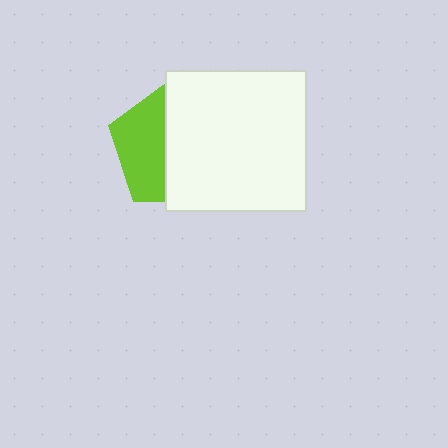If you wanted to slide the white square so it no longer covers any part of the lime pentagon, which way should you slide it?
Slide it right — that is the most direct way to separate the two shapes.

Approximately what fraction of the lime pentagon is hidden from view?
Roughly 59% of the lime pentagon is hidden behind the white square.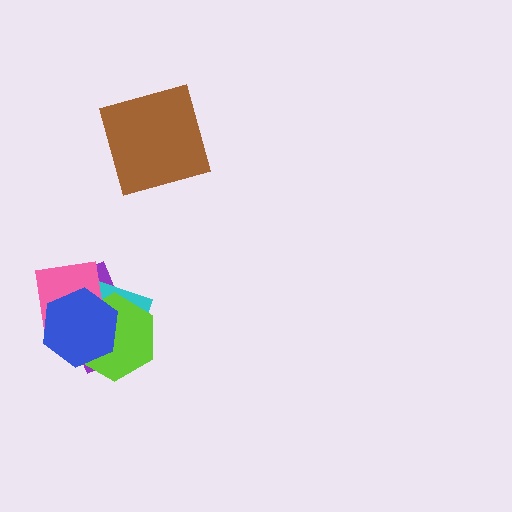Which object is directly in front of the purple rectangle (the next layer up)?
The cyan rectangle is directly in front of the purple rectangle.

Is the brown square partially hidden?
No, no other shape covers it.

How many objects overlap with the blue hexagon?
4 objects overlap with the blue hexagon.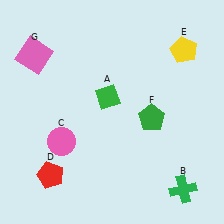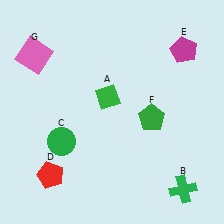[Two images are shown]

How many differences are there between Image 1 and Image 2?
There are 2 differences between the two images.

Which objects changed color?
C changed from pink to green. E changed from yellow to magenta.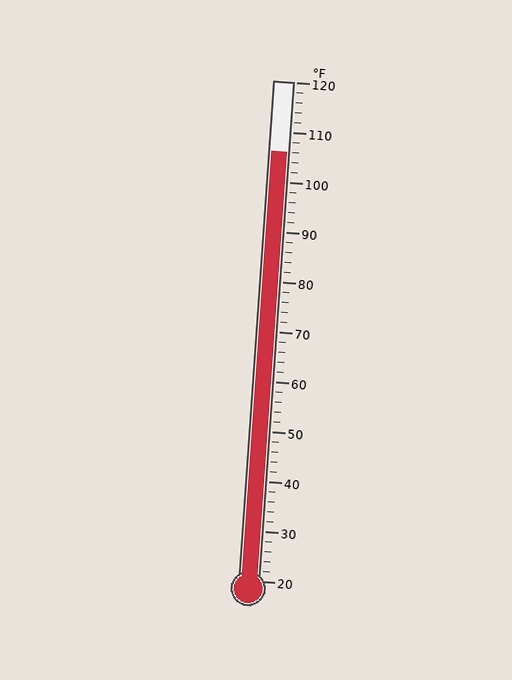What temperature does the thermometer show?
The thermometer shows approximately 106°F.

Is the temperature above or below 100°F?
The temperature is above 100°F.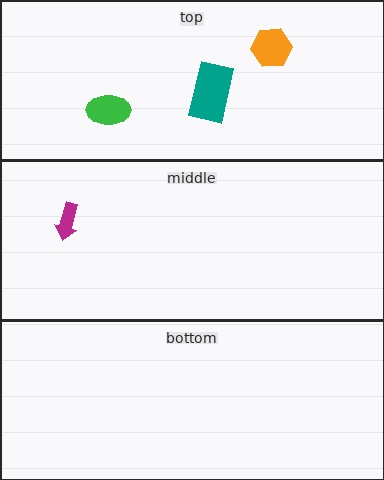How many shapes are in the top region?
3.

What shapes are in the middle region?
The magenta arrow.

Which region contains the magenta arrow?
The middle region.